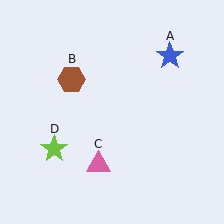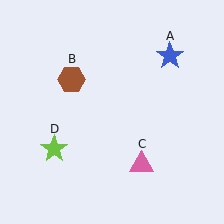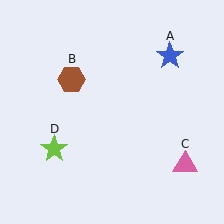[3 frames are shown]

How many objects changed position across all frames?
1 object changed position: pink triangle (object C).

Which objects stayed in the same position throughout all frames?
Blue star (object A) and brown hexagon (object B) and lime star (object D) remained stationary.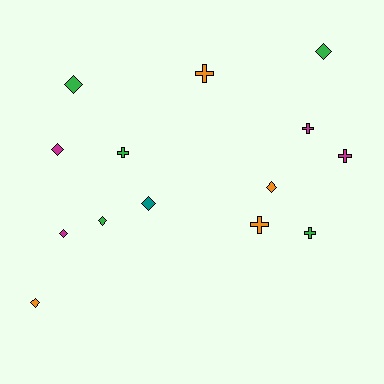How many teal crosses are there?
There are no teal crosses.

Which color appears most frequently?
Green, with 5 objects.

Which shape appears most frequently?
Diamond, with 8 objects.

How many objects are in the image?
There are 14 objects.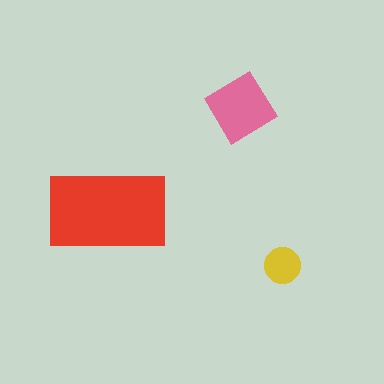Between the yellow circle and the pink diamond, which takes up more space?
The pink diamond.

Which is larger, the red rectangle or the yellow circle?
The red rectangle.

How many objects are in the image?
There are 3 objects in the image.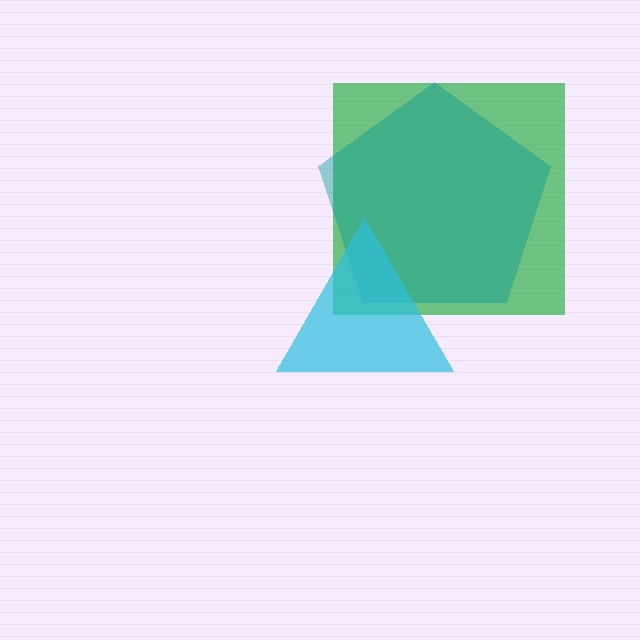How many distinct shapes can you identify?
There are 3 distinct shapes: a green square, a teal pentagon, a cyan triangle.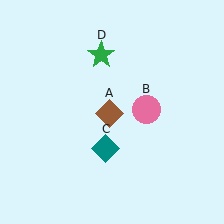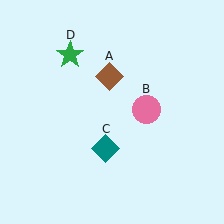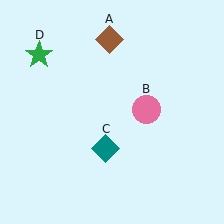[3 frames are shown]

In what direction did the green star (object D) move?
The green star (object D) moved left.